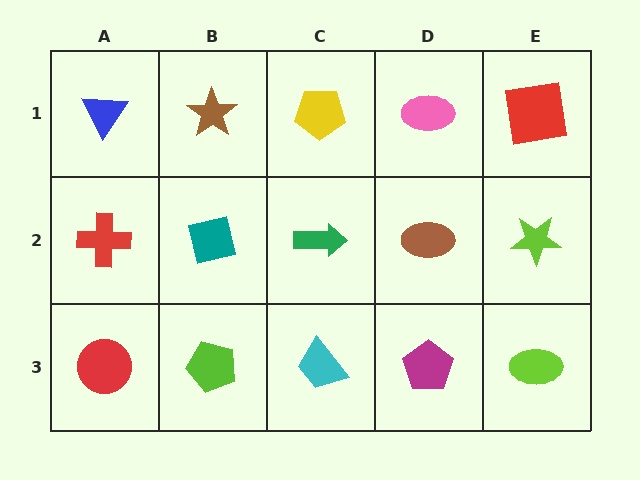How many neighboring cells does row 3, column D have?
3.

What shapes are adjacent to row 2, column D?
A pink ellipse (row 1, column D), a magenta pentagon (row 3, column D), a green arrow (row 2, column C), a lime star (row 2, column E).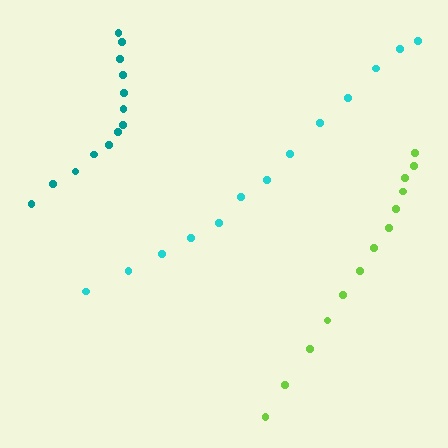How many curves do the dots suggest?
There are 3 distinct paths.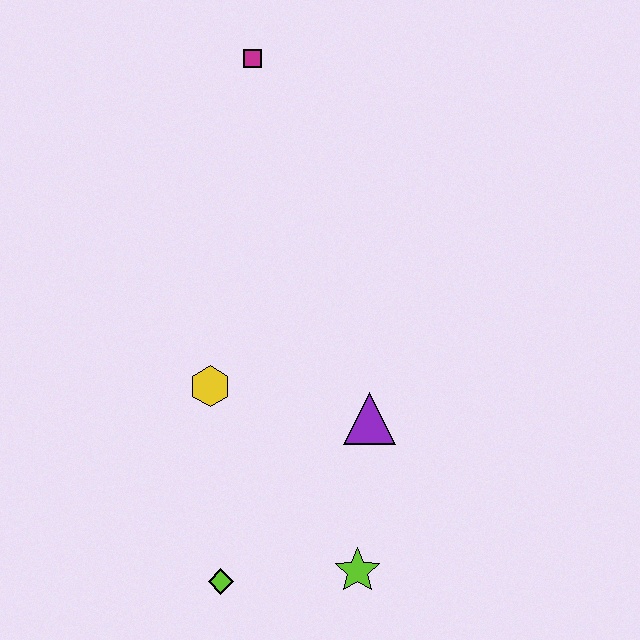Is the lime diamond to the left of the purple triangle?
Yes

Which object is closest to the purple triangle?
The lime star is closest to the purple triangle.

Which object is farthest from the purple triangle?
The magenta square is farthest from the purple triangle.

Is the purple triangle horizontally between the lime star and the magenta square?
No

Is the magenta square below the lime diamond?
No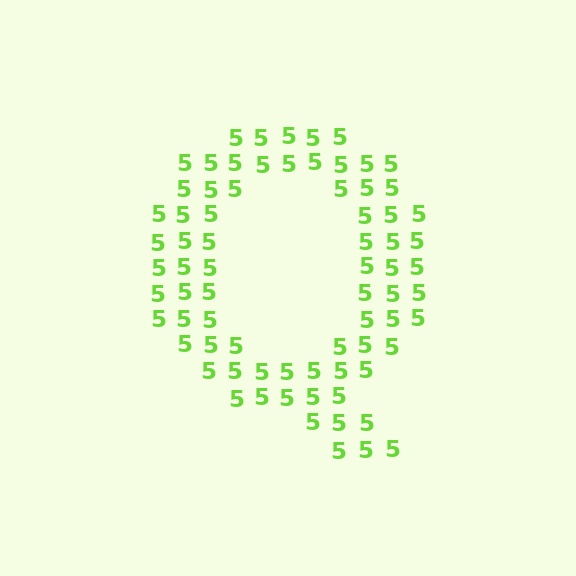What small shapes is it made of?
It is made of small digit 5's.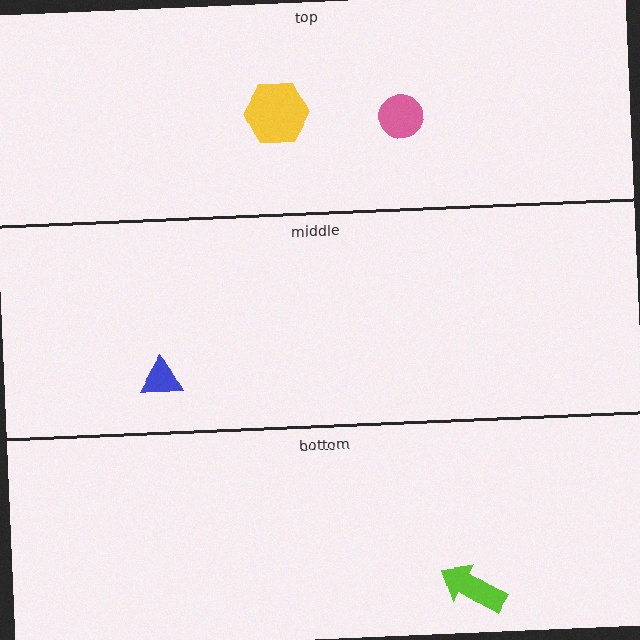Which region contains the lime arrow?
The bottom region.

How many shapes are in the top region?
2.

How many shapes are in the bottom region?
1.